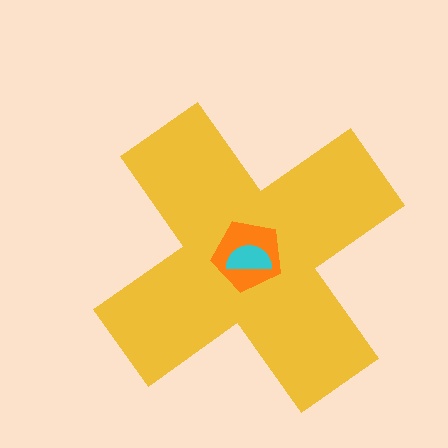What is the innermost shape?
The cyan semicircle.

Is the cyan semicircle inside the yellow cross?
Yes.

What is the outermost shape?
The yellow cross.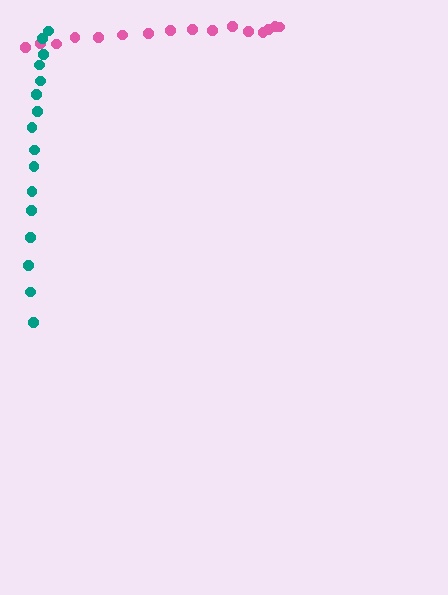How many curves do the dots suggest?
There are 2 distinct paths.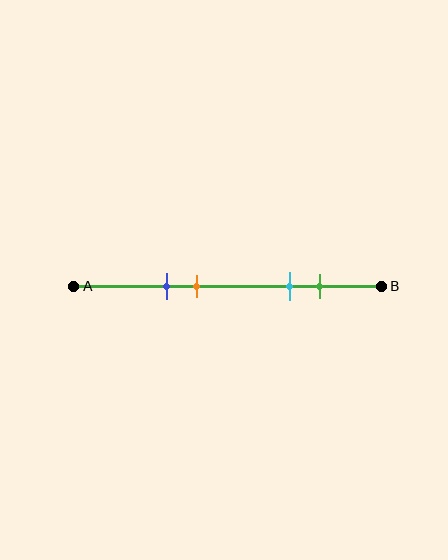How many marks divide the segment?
There are 4 marks dividing the segment.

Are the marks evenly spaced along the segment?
No, the marks are not evenly spaced.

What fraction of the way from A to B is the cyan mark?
The cyan mark is approximately 70% (0.7) of the way from A to B.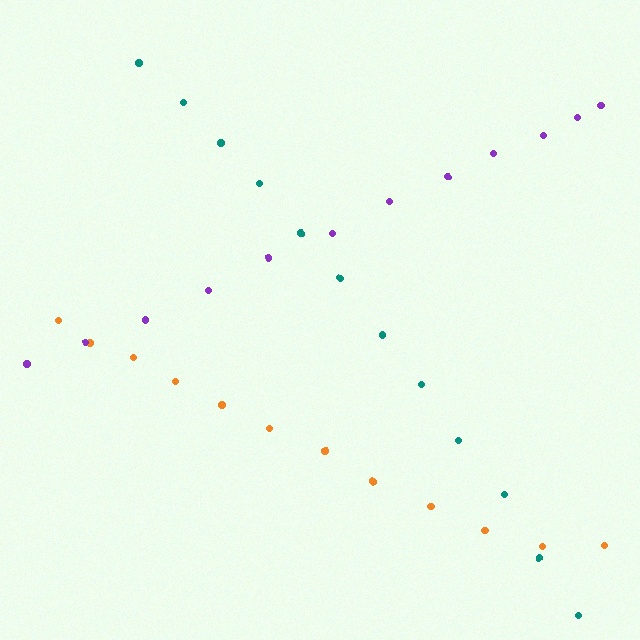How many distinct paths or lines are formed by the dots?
There are 3 distinct paths.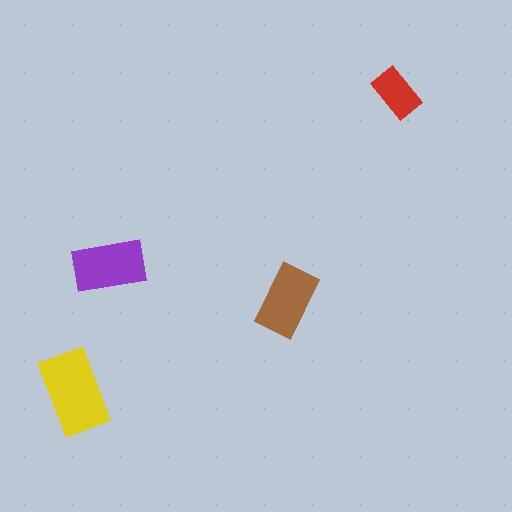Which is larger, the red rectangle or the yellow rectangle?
The yellow one.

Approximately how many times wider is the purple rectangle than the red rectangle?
About 1.5 times wider.